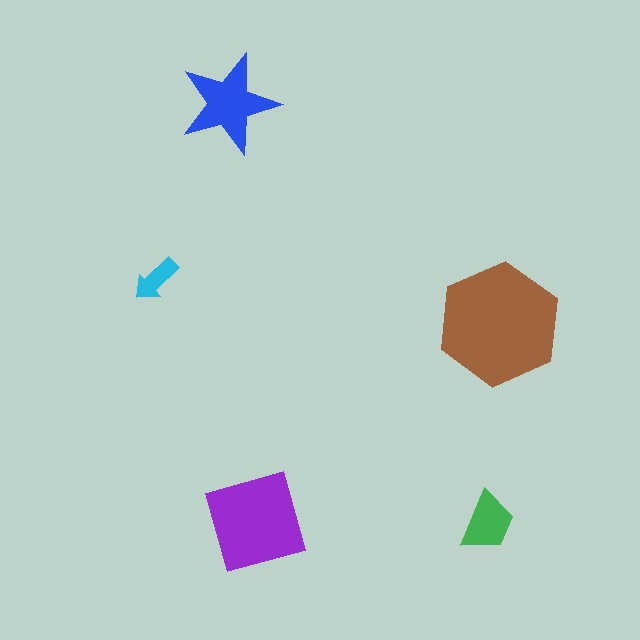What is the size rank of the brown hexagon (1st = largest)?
1st.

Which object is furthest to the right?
The brown hexagon is rightmost.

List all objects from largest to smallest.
The brown hexagon, the purple square, the blue star, the green trapezoid, the cyan arrow.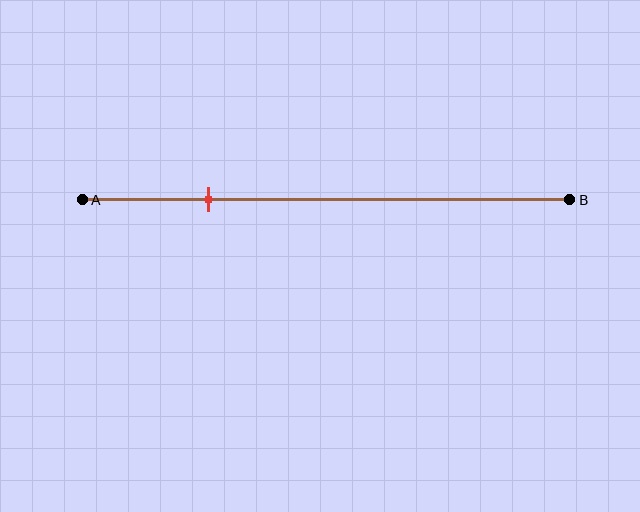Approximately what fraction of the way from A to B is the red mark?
The red mark is approximately 25% of the way from A to B.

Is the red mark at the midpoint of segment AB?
No, the mark is at about 25% from A, not at the 50% midpoint.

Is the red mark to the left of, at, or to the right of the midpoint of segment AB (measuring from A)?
The red mark is to the left of the midpoint of segment AB.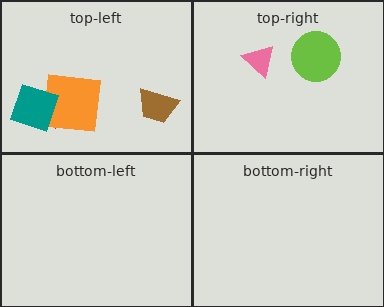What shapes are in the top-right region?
The pink triangle, the lime circle.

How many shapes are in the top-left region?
4.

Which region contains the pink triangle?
The top-right region.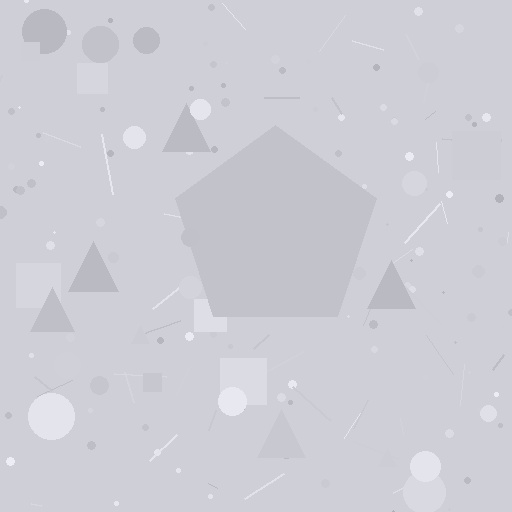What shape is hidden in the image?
A pentagon is hidden in the image.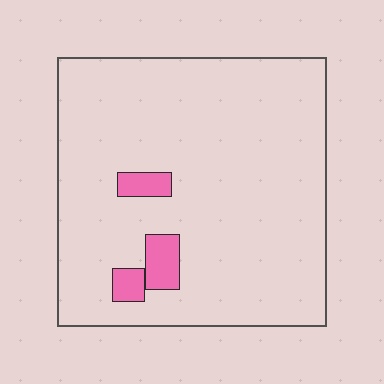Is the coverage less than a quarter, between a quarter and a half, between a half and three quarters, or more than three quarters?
Less than a quarter.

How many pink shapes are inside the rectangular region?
3.